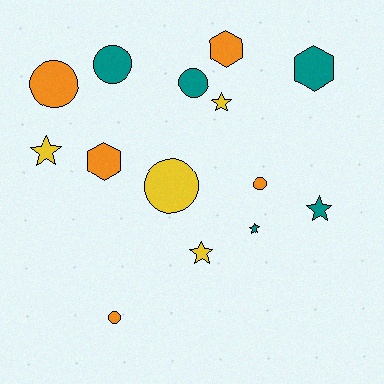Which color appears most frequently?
Orange, with 5 objects.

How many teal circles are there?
There are 2 teal circles.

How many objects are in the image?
There are 14 objects.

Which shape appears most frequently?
Circle, with 6 objects.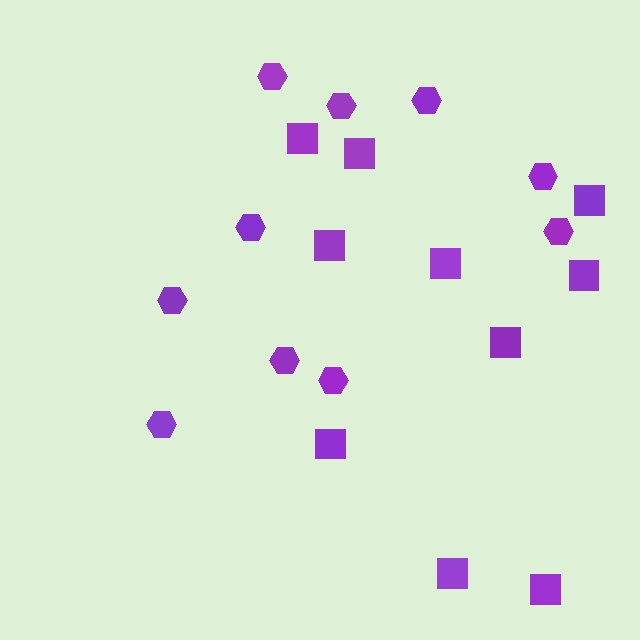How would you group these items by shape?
There are 2 groups: one group of squares (10) and one group of hexagons (10).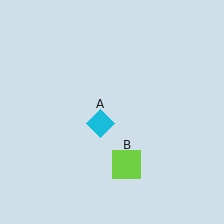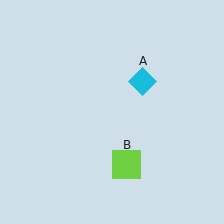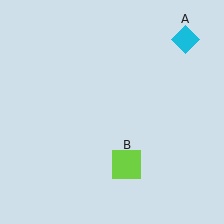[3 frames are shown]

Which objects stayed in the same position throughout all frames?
Lime square (object B) remained stationary.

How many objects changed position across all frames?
1 object changed position: cyan diamond (object A).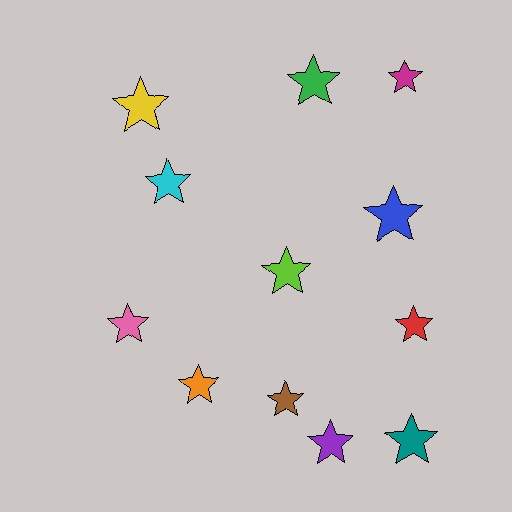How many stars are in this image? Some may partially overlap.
There are 12 stars.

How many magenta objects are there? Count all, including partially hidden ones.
There is 1 magenta object.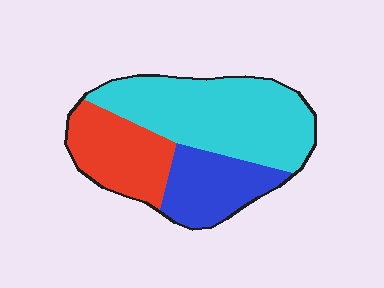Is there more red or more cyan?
Cyan.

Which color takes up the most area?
Cyan, at roughly 50%.